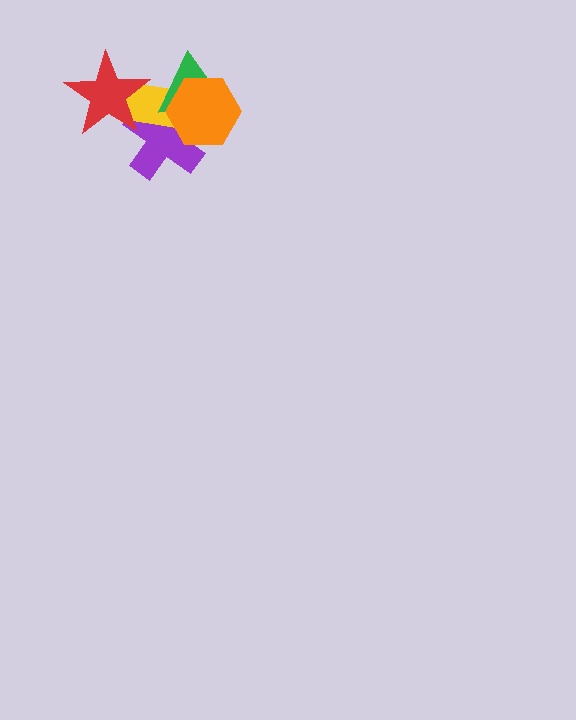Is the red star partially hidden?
No, no other shape covers it.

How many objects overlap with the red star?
2 objects overlap with the red star.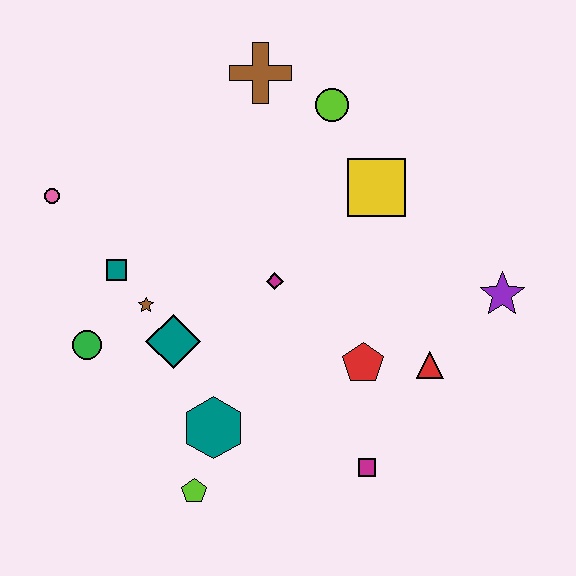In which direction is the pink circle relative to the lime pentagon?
The pink circle is above the lime pentagon.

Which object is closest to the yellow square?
The lime circle is closest to the yellow square.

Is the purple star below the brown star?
No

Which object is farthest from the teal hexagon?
The brown cross is farthest from the teal hexagon.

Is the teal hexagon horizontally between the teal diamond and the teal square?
No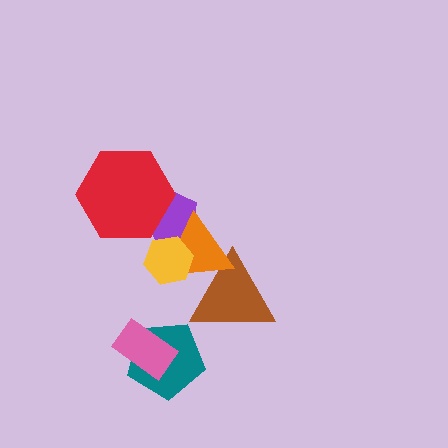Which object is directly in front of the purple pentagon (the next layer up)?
The red hexagon is directly in front of the purple pentagon.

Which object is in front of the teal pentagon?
The pink rectangle is in front of the teal pentagon.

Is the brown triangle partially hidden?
Yes, it is partially covered by another shape.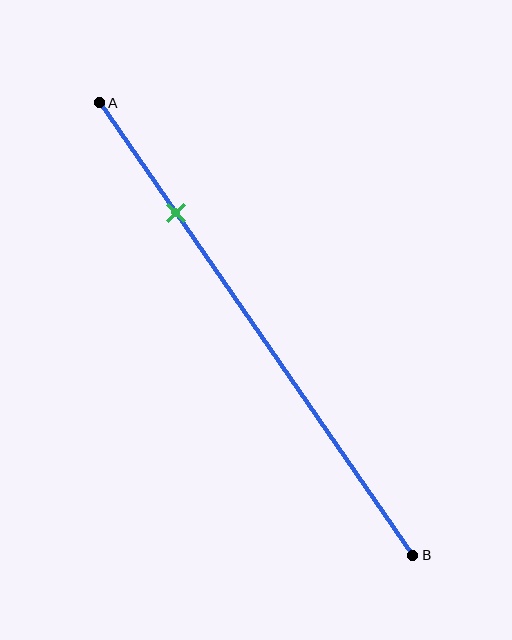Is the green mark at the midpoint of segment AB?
No, the mark is at about 25% from A, not at the 50% midpoint.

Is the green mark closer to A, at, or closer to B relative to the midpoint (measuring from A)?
The green mark is closer to point A than the midpoint of segment AB.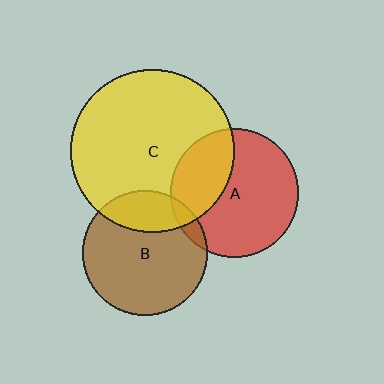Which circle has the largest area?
Circle C (yellow).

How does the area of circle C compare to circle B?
Approximately 1.7 times.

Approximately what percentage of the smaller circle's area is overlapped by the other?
Approximately 30%.